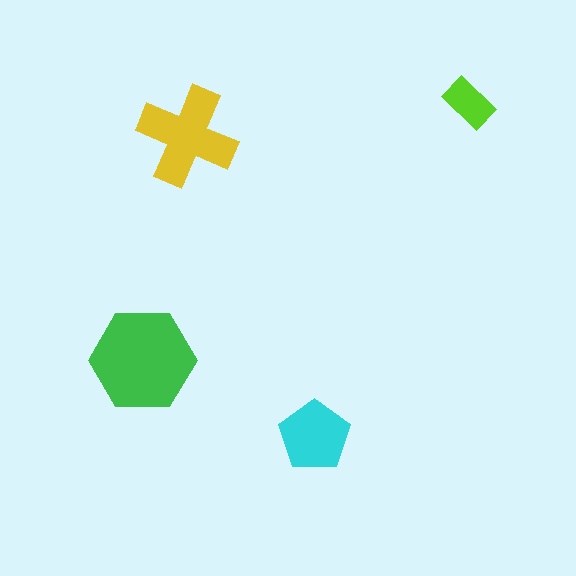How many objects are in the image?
There are 4 objects in the image.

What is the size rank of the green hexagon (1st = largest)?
1st.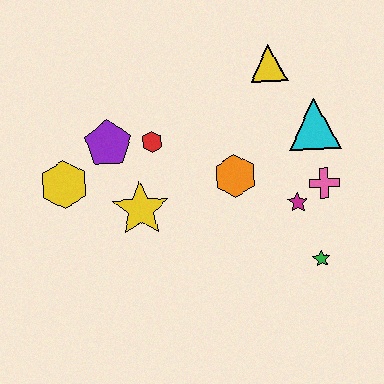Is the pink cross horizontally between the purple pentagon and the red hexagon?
No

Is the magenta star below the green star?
No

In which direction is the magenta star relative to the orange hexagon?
The magenta star is to the right of the orange hexagon.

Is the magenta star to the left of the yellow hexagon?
No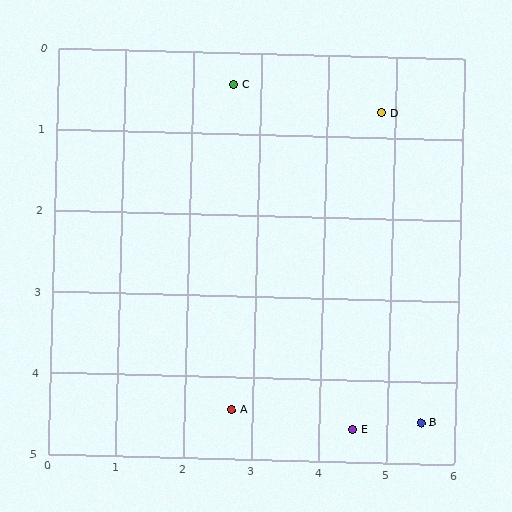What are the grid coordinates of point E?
Point E is at approximately (4.5, 4.6).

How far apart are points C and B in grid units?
Points C and B are about 5.0 grid units apart.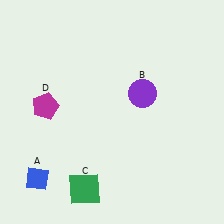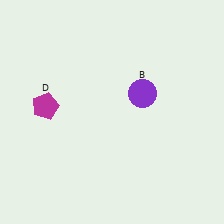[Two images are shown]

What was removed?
The green square (C), the blue diamond (A) were removed in Image 2.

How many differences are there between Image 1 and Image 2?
There are 2 differences between the two images.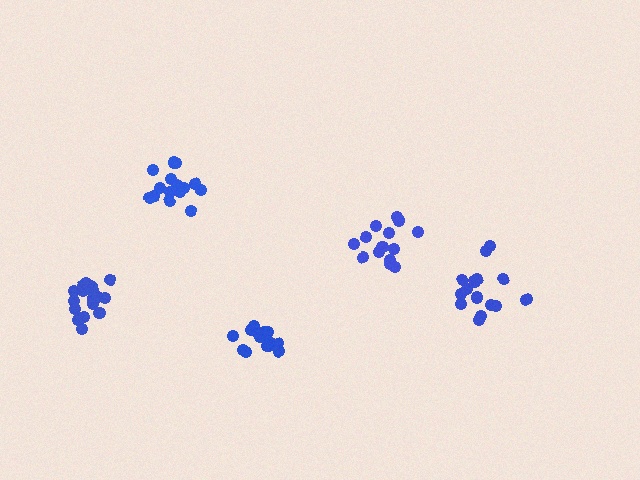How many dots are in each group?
Group 1: 15 dots, Group 2: 16 dots, Group 3: 19 dots, Group 4: 15 dots, Group 5: 14 dots (79 total).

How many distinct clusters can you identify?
There are 5 distinct clusters.